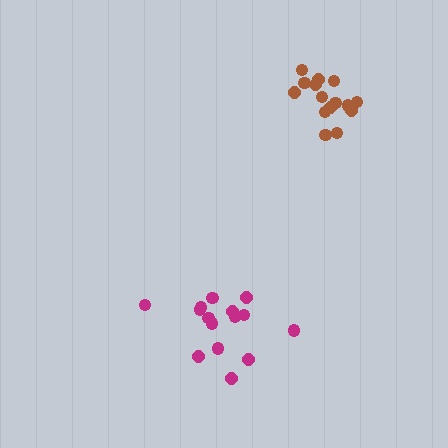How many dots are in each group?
Group 1: 15 dots, Group 2: 15 dots (30 total).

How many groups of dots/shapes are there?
There are 2 groups.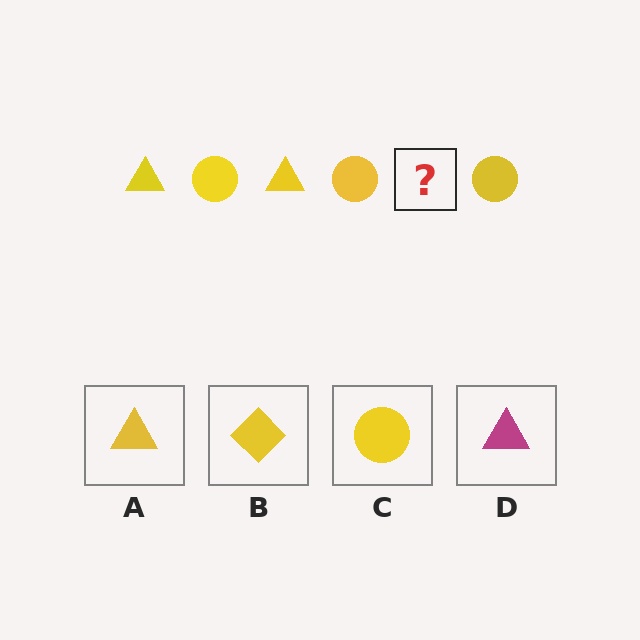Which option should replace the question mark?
Option A.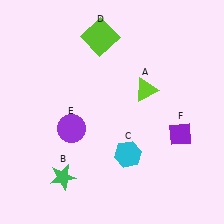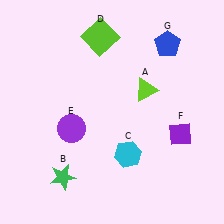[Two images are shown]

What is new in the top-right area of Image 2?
A blue pentagon (G) was added in the top-right area of Image 2.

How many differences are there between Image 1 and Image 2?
There is 1 difference between the two images.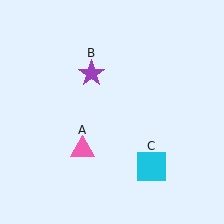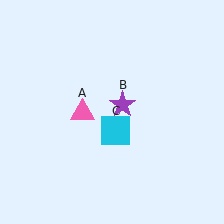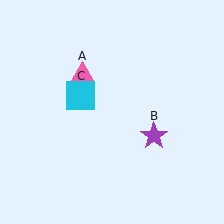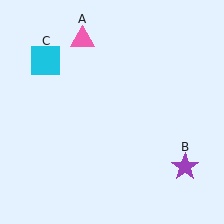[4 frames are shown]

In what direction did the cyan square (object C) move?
The cyan square (object C) moved up and to the left.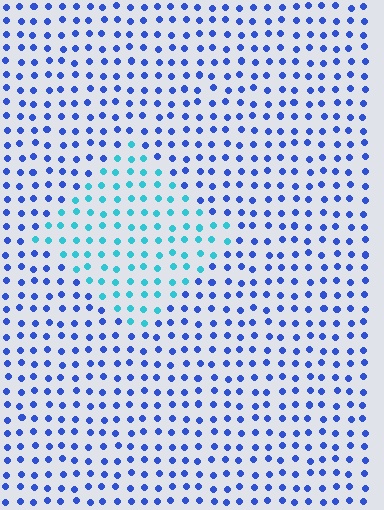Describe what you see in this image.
The image is filled with small blue elements in a uniform arrangement. A diamond-shaped region is visible where the elements are tinted to a slightly different hue, forming a subtle color boundary.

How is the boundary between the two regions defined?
The boundary is defined purely by a slight shift in hue (about 44 degrees). Spacing, size, and orientation are identical on both sides.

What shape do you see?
I see a diamond.